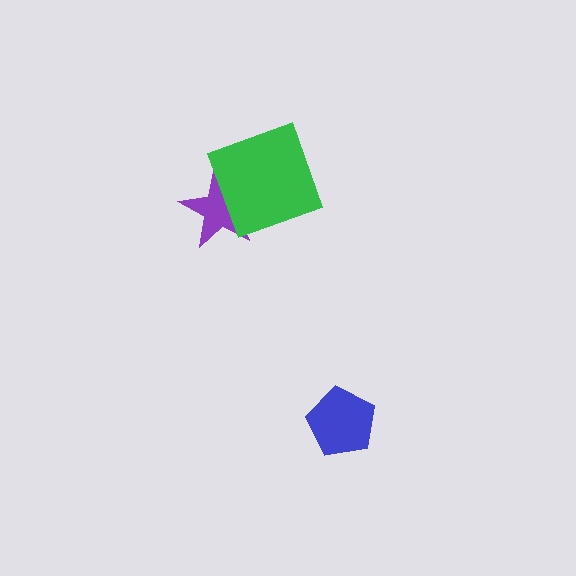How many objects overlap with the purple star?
1 object overlaps with the purple star.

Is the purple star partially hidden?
Yes, it is partially covered by another shape.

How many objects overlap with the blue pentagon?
0 objects overlap with the blue pentagon.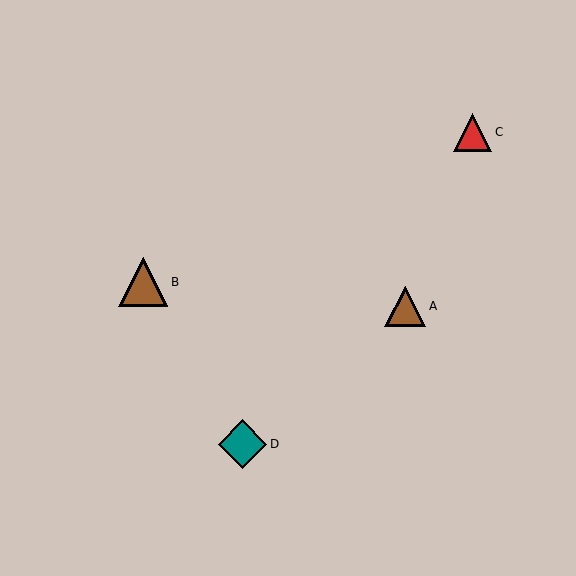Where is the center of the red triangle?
The center of the red triangle is at (473, 132).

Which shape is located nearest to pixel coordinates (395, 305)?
The brown triangle (labeled A) at (405, 306) is nearest to that location.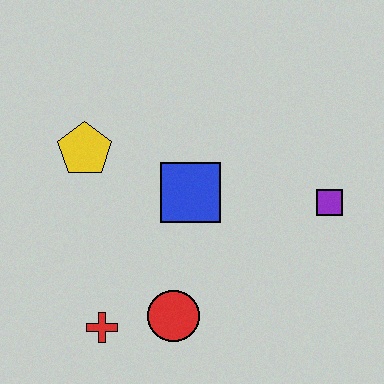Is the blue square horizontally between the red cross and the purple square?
Yes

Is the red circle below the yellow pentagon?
Yes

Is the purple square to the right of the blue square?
Yes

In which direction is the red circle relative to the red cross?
The red circle is to the right of the red cross.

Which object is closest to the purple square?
The blue square is closest to the purple square.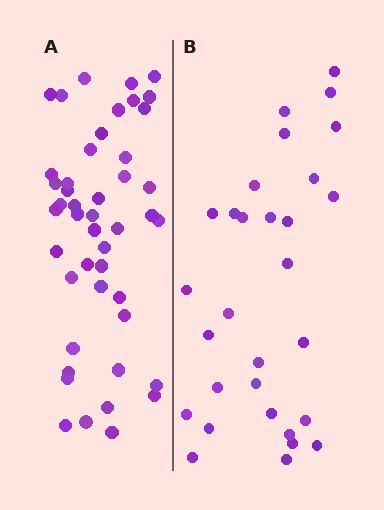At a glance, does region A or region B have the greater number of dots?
Region A (the left region) has more dots.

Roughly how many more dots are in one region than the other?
Region A has approximately 15 more dots than region B.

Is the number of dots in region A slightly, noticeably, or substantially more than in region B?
Region A has substantially more. The ratio is roughly 1.5 to 1.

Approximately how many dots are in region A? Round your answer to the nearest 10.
About 50 dots. (The exact count is 46, which rounds to 50.)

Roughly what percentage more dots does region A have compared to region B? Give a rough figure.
About 55% more.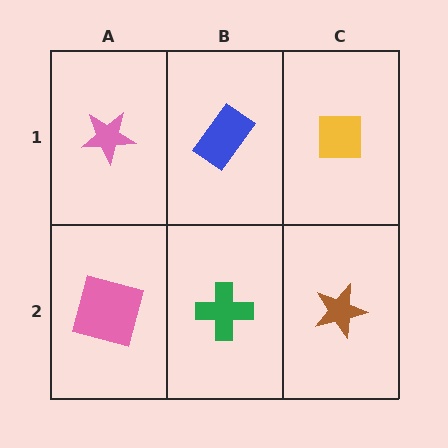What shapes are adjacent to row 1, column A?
A pink square (row 2, column A), a blue rectangle (row 1, column B).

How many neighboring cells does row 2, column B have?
3.